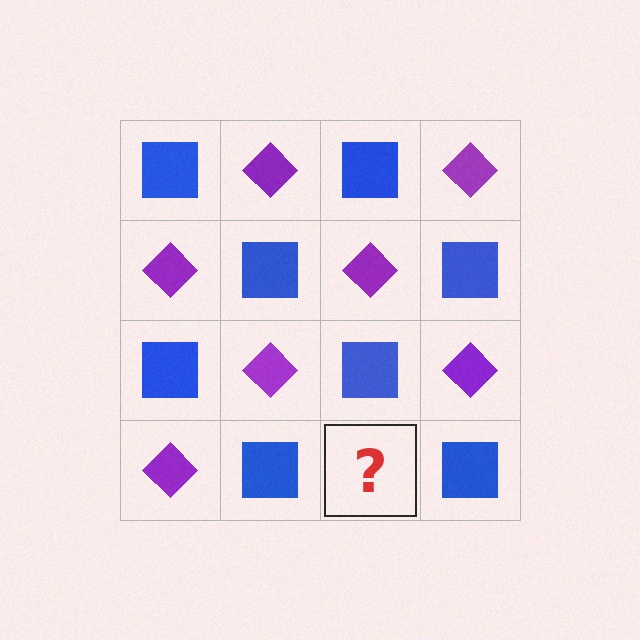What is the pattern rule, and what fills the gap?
The rule is that it alternates blue square and purple diamond in a checkerboard pattern. The gap should be filled with a purple diamond.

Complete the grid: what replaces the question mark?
The question mark should be replaced with a purple diamond.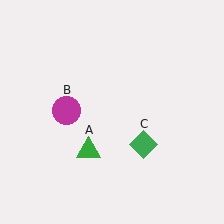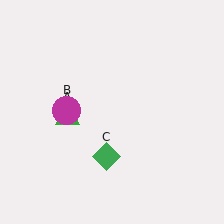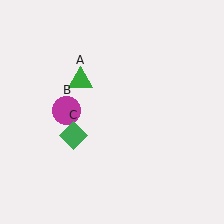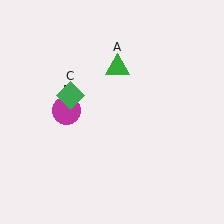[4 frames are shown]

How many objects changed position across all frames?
2 objects changed position: green triangle (object A), green diamond (object C).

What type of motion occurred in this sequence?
The green triangle (object A), green diamond (object C) rotated clockwise around the center of the scene.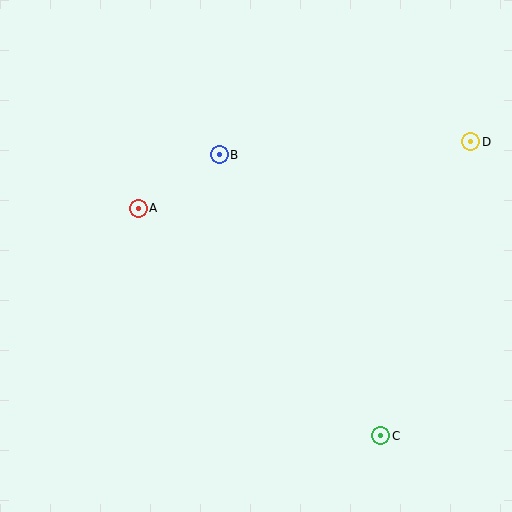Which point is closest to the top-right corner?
Point D is closest to the top-right corner.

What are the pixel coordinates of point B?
Point B is at (219, 155).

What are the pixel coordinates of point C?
Point C is at (381, 436).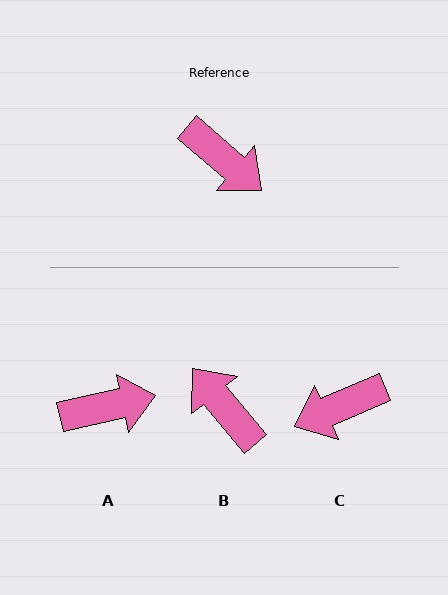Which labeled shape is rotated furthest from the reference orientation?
B, about 170 degrees away.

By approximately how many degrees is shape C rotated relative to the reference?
Approximately 116 degrees clockwise.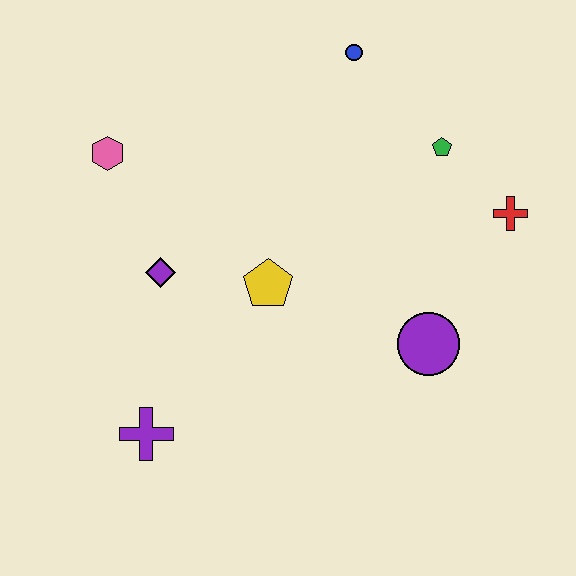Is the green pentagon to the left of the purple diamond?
No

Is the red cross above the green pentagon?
No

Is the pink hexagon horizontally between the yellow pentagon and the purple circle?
No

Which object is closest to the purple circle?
The red cross is closest to the purple circle.